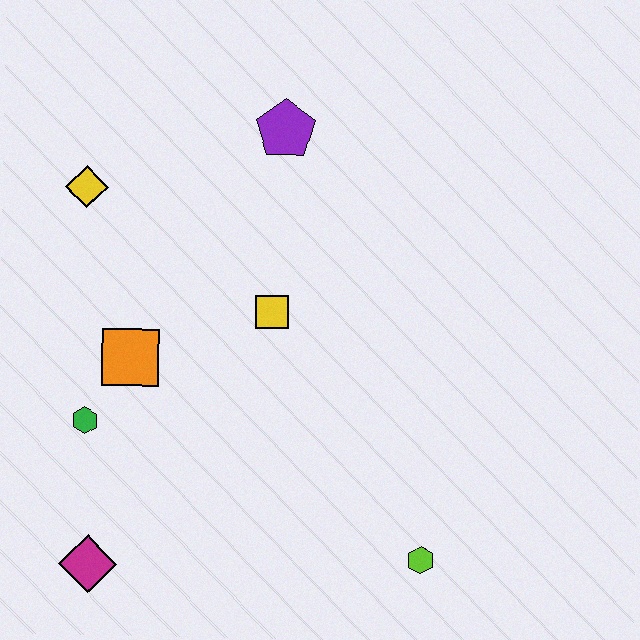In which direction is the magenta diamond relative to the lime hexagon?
The magenta diamond is to the left of the lime hexagon.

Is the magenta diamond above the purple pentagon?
No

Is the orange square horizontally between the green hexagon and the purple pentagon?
Yes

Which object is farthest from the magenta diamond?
The purple pentagon is farthest from the magenta diamond.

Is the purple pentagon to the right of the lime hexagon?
No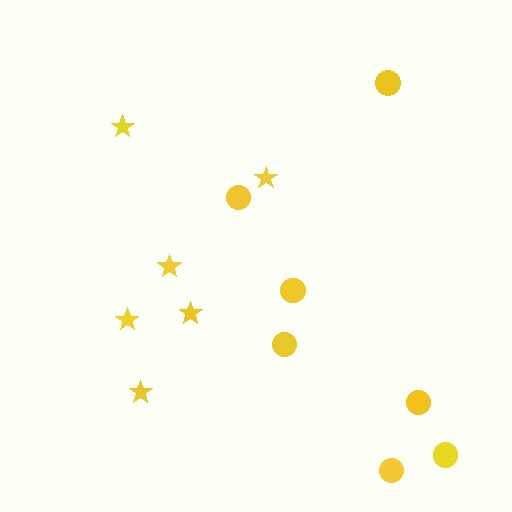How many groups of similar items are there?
There are 2 groups: one group of circles (7) and one group of stars (6).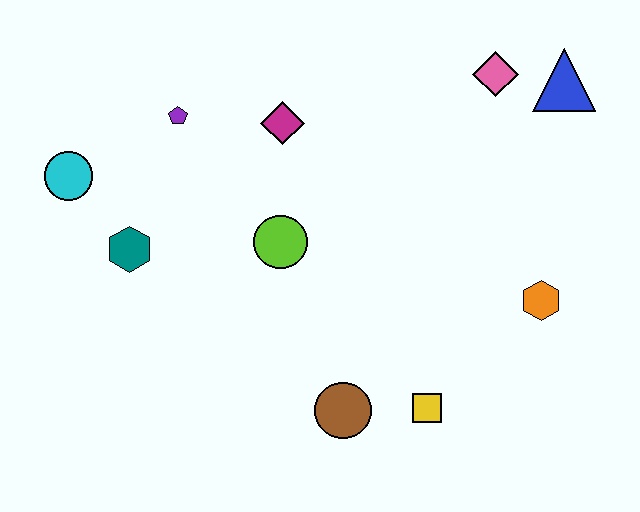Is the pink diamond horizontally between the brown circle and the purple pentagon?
No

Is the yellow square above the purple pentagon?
No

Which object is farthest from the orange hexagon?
The cyan circle is farthest from the orange hexagon.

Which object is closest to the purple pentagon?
The magenta diamond is closest to the purple pentagon.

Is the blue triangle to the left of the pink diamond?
No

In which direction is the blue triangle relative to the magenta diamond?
The blue triangle is to the right of the magenta diamond.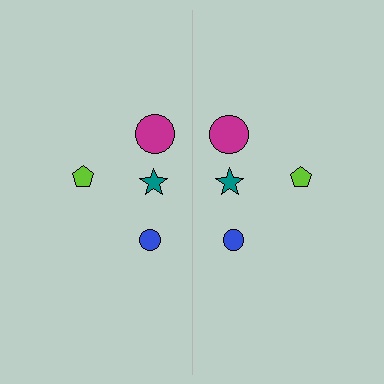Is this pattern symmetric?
Yes, this pattern has bilateral (reflection) symmetry.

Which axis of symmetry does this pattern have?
The pattern has a vertical axis of symmetry running through the center of the image.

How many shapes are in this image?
There are 8 shapes in this image.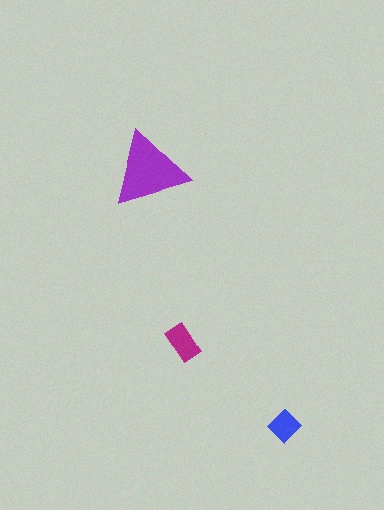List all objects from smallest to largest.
The blue diamond, the magenta rectangle, the purple triangle.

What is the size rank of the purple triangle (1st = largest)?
1st.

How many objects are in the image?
There are 3 objects in the image.